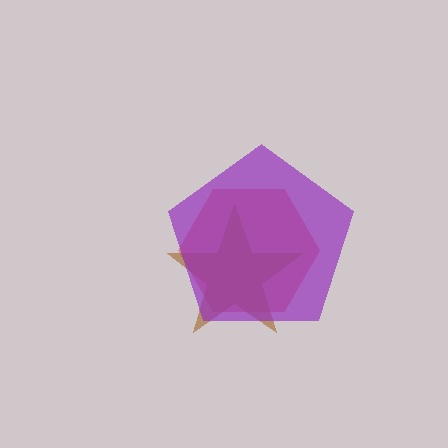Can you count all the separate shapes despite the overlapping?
Yes, there are 3 separate shapes.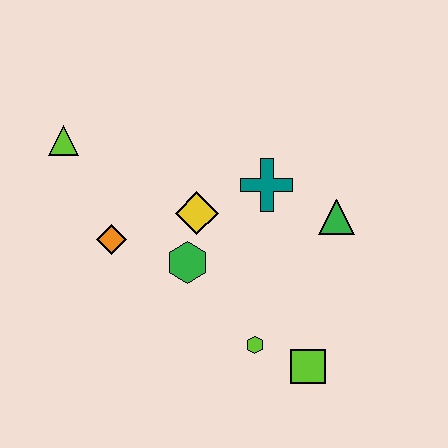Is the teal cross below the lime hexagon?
No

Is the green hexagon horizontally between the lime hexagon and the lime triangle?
Yes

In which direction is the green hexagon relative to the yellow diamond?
The green hexagon is below the yellow diamond.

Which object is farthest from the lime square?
The lime triangle is farthest from the lime square.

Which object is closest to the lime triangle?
The orange diamond is closest to the lime triangle.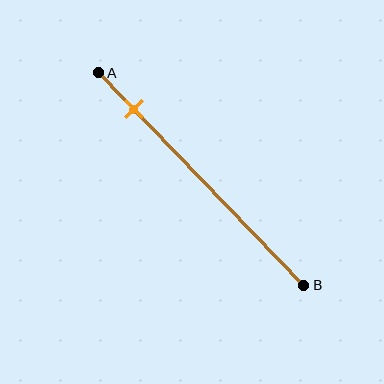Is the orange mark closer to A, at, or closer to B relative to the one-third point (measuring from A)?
The orange mark is closer to point A than the one-third point of segment AB.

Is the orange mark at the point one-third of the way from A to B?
No, the mark is at about 15% from A, not at the 33% one-third point.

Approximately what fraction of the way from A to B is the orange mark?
The orange mark is approximately 15% of the way from A to B.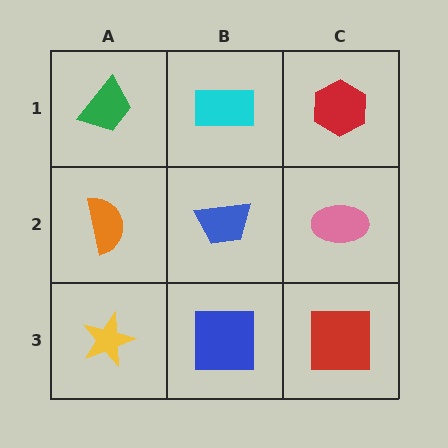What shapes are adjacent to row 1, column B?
A blue trapezoid (row 2, column B), a green trapezoid (row 1, column A), a red hexagon (row 1, column C).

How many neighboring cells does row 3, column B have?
3.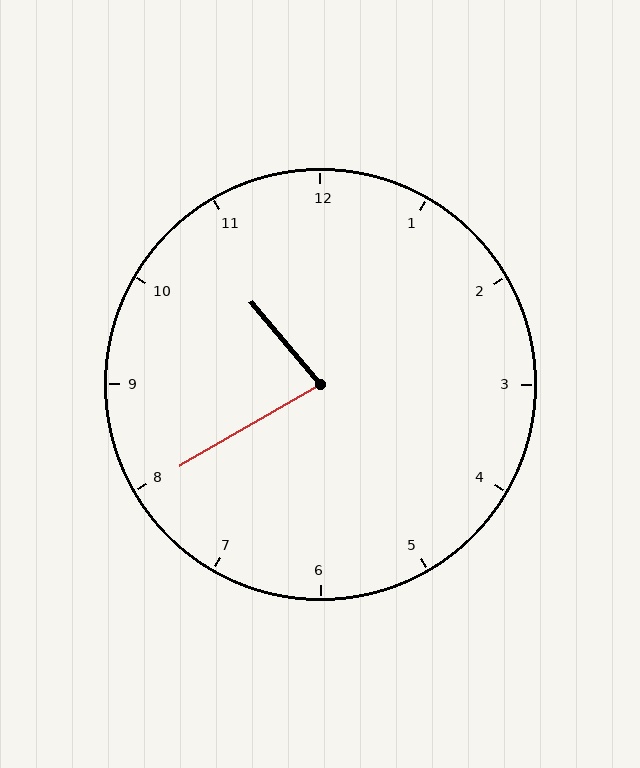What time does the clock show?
10:40.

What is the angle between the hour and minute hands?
Approximately 80 degrees.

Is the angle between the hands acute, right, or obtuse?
It is acute.